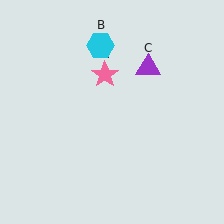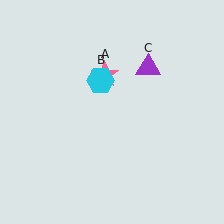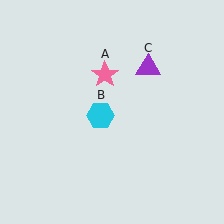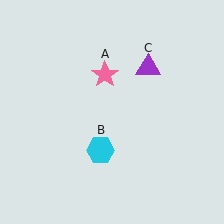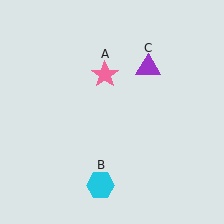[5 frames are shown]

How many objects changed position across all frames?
1 object changed position: cyan hexagon (object B).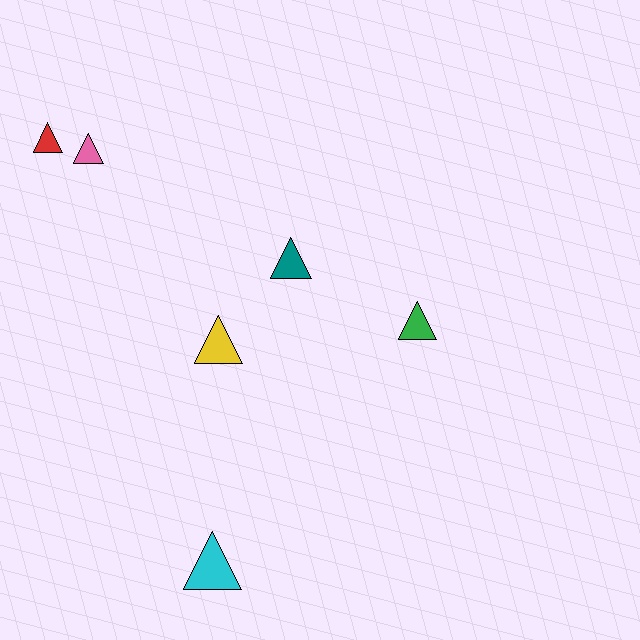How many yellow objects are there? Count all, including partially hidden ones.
There is 1 yellow object.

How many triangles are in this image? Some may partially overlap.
There are 6 triangles.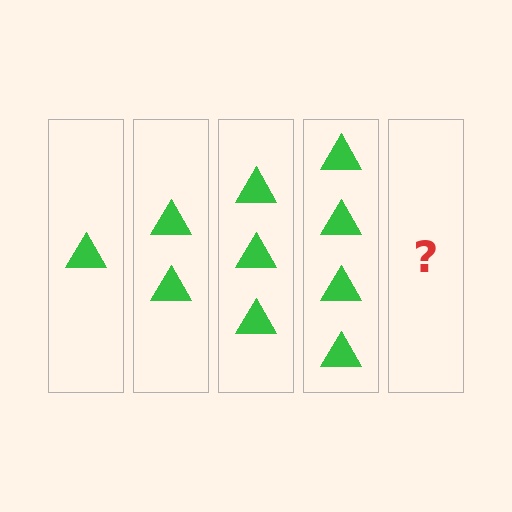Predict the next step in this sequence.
The next step is 5 triangles.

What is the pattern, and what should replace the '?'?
The pattern is that each step adds one more triangle. The '?' should be 5 triangles.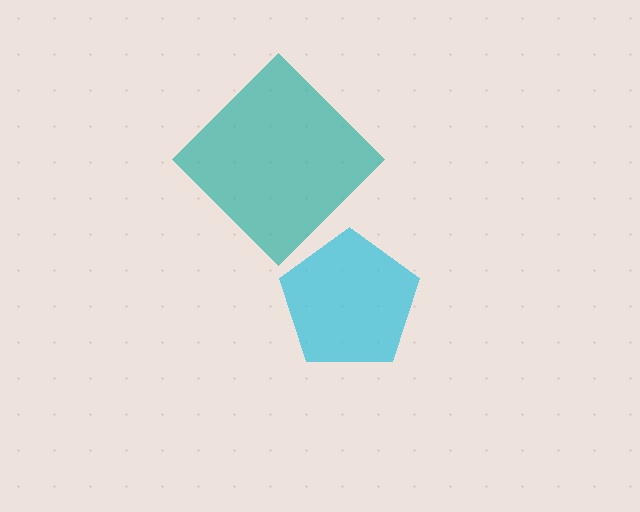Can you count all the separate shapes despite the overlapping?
Yes, there are 2 separate shapes.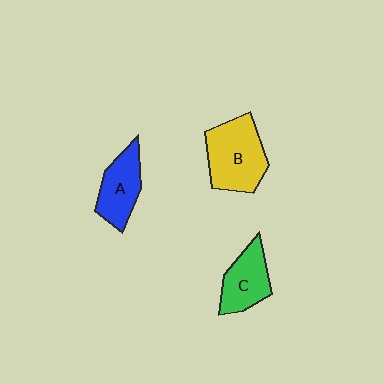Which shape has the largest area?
Shape B (yellow).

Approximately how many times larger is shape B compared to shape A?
Approximately 1.4 times.